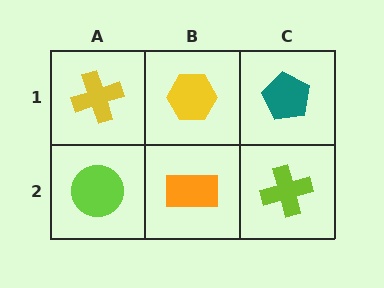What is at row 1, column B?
A yellow hexagon.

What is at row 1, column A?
A yellow cross.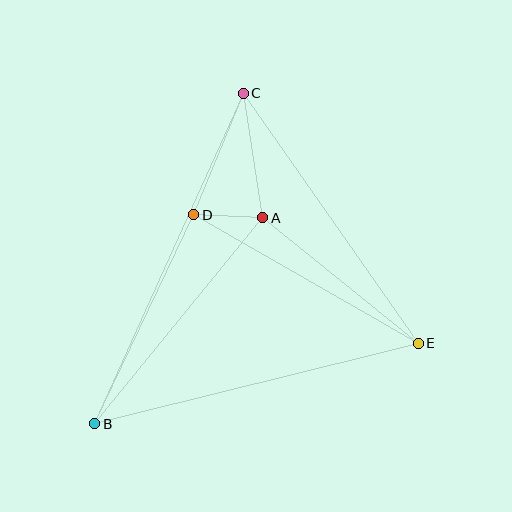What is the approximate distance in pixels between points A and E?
The distance between A and E is approximately 200 pixels.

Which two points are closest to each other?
Points A and D are closest to each other.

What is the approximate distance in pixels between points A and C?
The distance between A and C is approximately 126 pixels.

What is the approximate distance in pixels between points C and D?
The distance between C and D is approximately 131 pixels.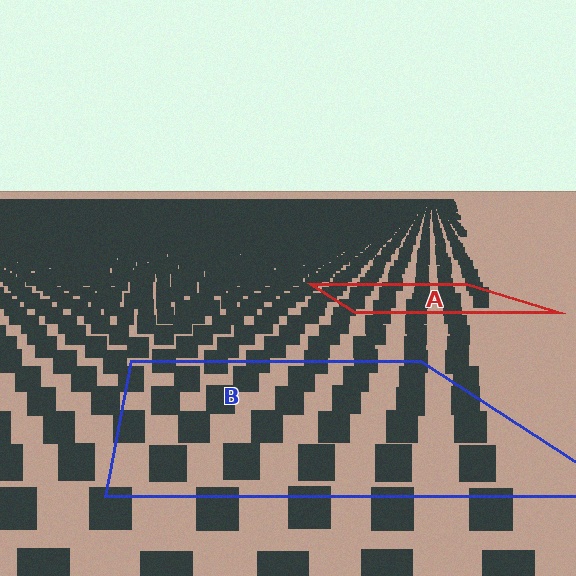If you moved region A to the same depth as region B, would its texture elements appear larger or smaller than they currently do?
They would appear larger. At a closer depth, the same texture elements are projected at a bigger on-screen size.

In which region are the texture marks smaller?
The texture marks are smaller in region A, because it is farther away.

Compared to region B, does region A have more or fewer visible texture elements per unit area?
Region A has more texture elements per unit area — they are packed more densely because it is farther away.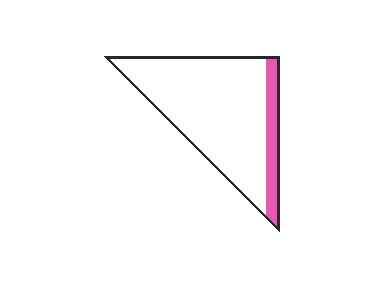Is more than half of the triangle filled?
No.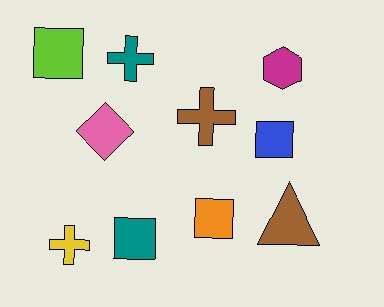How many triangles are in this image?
There is 1 triangle.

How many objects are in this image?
There are 10 objects.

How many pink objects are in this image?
There is 1 pink object.